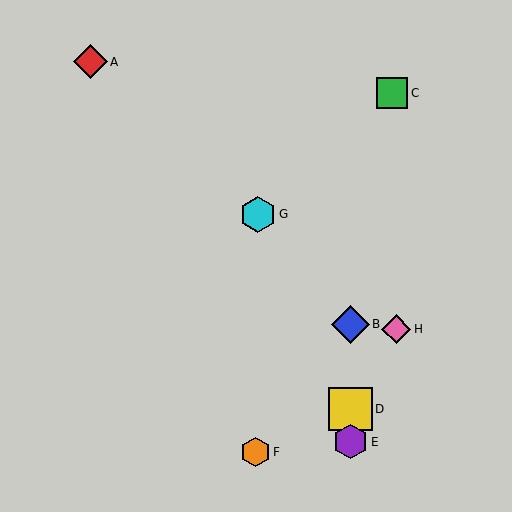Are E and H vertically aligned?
No, E is at x≈351 and H is at x≈396.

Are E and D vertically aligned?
Yes, both are at x≈351.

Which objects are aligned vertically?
Objects B, D, E are aligned vertically.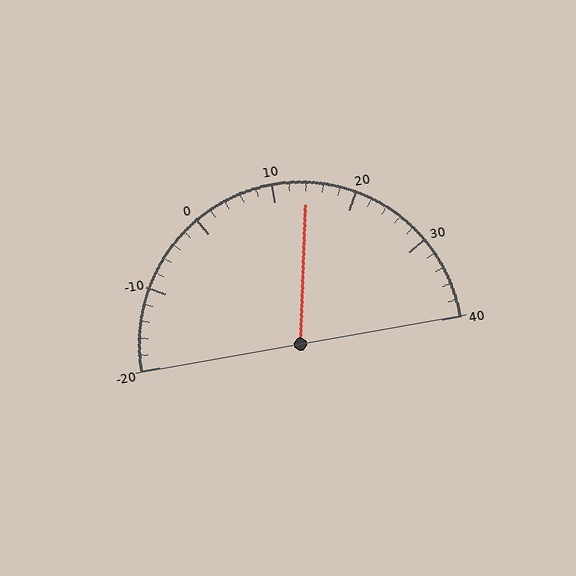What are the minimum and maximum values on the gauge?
The gauge ranges from -20 to 40.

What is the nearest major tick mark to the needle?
The nearest major tick mark is 10.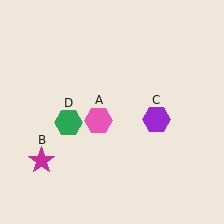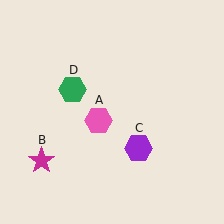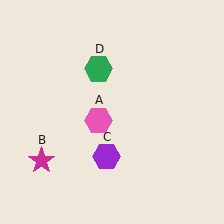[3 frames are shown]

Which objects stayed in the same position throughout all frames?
Pink hexagon (object A) and magenta star (object B) remained stationary.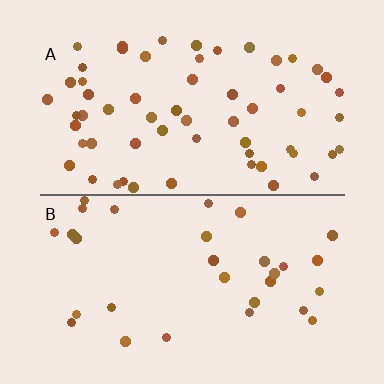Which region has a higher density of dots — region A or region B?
A (the top).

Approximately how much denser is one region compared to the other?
Approximately 2.0× — region A over region B.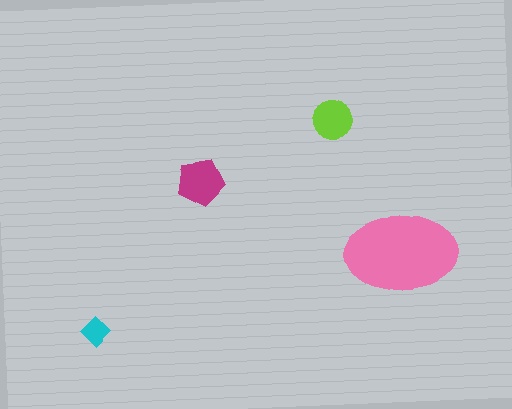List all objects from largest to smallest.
The pink ellipse, the magenta pentagon, the lime circle, the cyan diamond.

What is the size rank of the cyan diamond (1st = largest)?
4th.